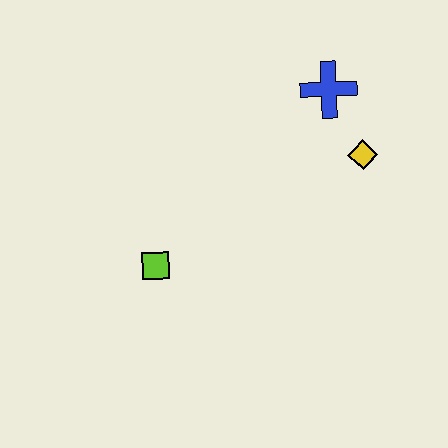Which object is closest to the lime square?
The yellow diamond is closest to the lime square.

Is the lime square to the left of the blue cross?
Yes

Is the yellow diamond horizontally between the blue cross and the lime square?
No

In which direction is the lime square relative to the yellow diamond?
The lime square is to the left of the yellow diamond.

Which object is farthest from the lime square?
The blue cross is farthest from the lime square.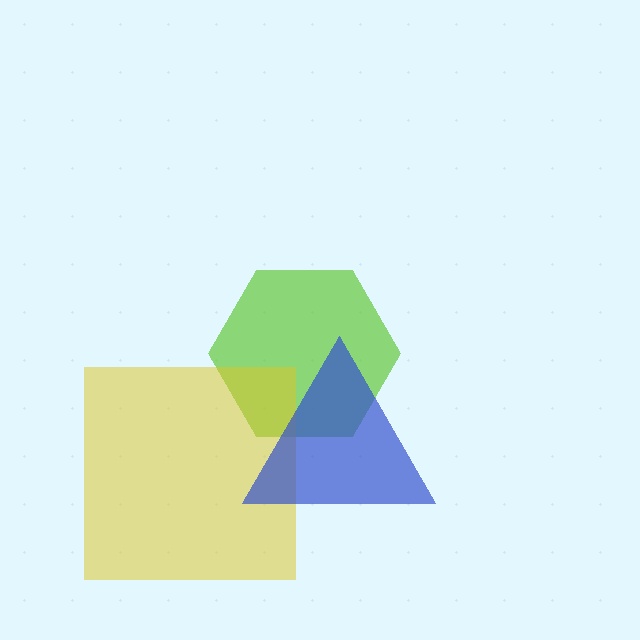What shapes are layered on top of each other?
The layered shapes are: a lime hexagon, a yellow square, a blue triangle.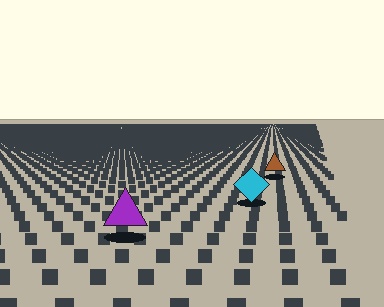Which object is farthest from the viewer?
The brown triangle is farthest from the viewer. It appears smaller and the ground texture around it is denser.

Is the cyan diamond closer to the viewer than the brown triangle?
Yes. The cyan diamond is closer — you can tell from the texture gradient: the ground texture is coarser near it.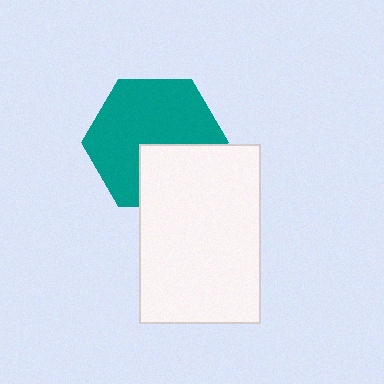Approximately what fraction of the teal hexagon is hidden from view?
Roughly 32% of the teal hexagon is hidden behind the white rectangle.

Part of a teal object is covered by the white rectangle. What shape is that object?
It is a hexagon.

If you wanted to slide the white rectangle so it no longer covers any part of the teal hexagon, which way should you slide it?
Slide it down — that is the most direct way to separate the two shapes.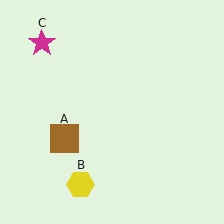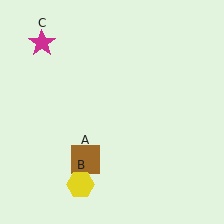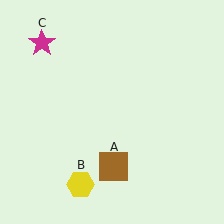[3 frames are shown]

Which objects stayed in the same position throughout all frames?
Yellow hexagon (object B) and magenta star (object C) remained stationary.